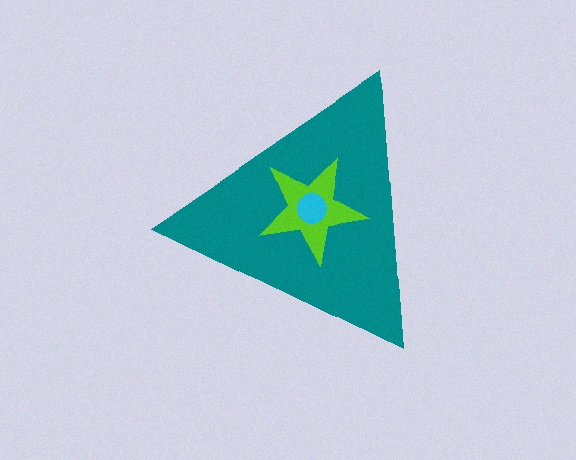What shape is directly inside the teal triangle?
The lime star.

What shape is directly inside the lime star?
The cyan circle.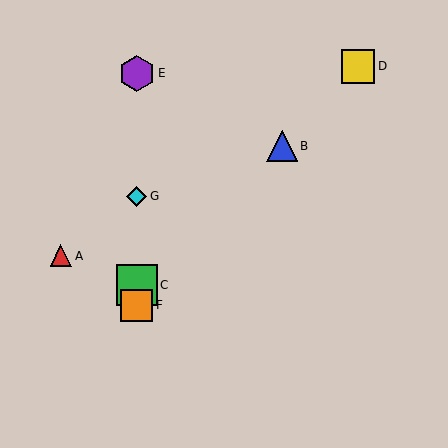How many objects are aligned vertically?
4 objects (C, E, F, G) are aligned vertically.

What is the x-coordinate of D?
Object D is at x≈358.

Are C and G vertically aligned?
Yes, both are at x≈137.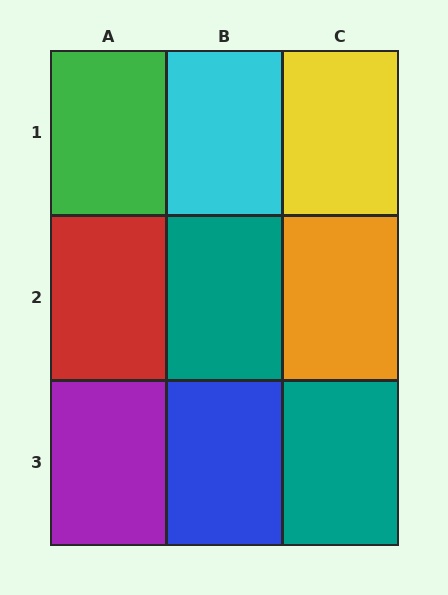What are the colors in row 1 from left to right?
Green, cyan, yellow.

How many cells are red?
1 cell is red.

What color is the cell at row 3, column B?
Blue.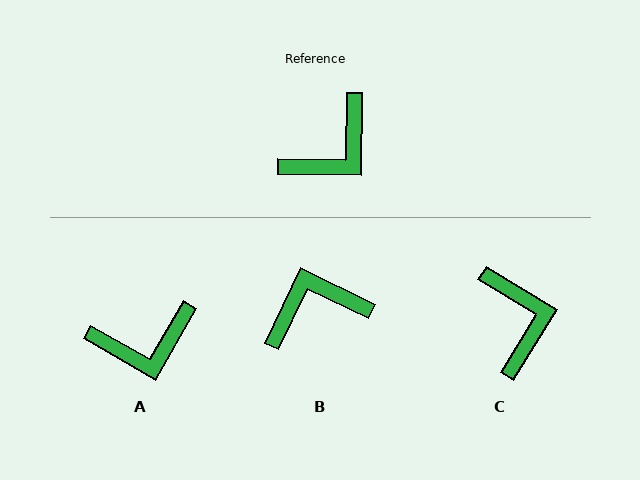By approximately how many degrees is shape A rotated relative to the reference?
Approximately 29 degrees clockwise.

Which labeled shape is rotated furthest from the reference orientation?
B, about 155 degrees away.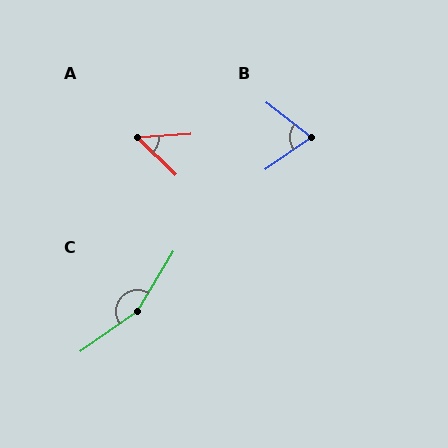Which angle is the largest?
C, at approximately 156 degrees.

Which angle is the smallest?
A, at approximately 48 degrees.